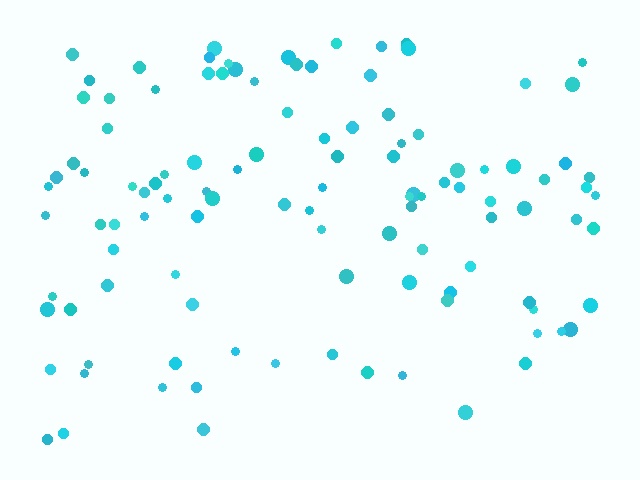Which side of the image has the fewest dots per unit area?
The bottom.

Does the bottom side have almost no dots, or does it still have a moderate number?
Still a moderate number, just noticeably fewer than the top.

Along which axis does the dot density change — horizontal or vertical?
Vertical.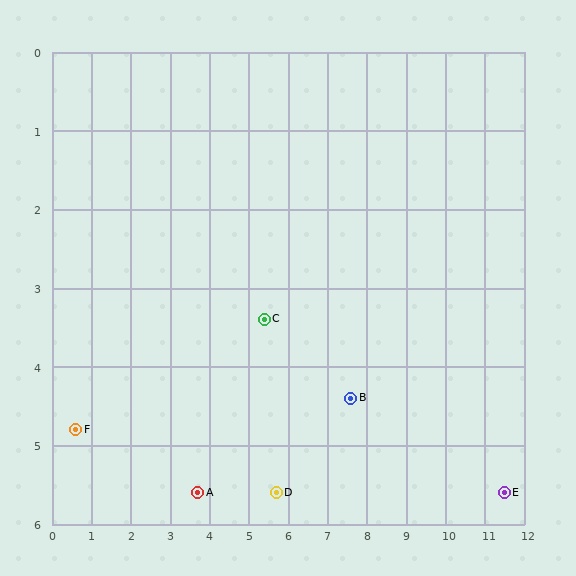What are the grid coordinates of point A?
Point A is at approximately (3.7, 5.6).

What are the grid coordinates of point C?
Point C is at approximately (5.4, 3.4).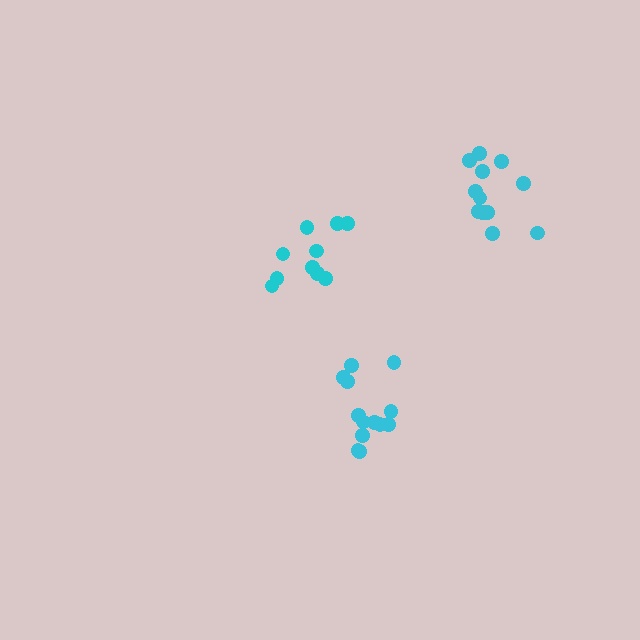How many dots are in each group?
Group 1: 14 dots, Group 2: 10 dots, Group 3: 12 dots (36 total).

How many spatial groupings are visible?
There are 3 spatial groupings.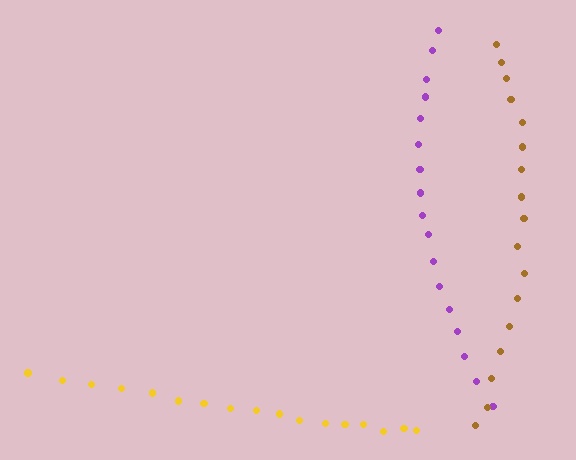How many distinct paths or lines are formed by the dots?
There are 3 distinct paths.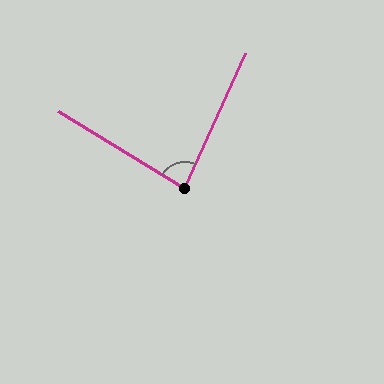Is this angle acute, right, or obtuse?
It is acute.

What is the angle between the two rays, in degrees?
Approximately 83 degrees.